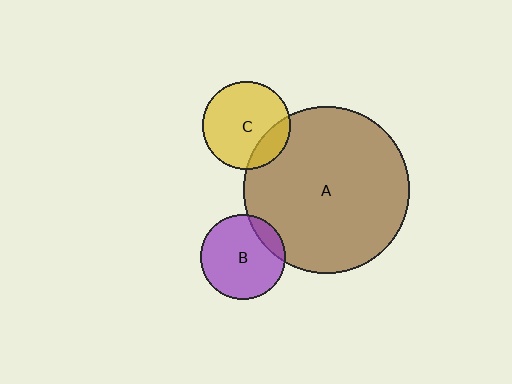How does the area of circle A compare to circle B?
Approximately 3.8 times.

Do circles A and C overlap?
Yes.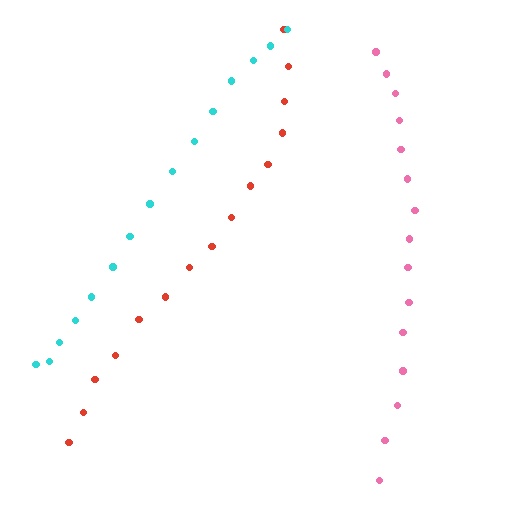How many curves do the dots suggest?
There are 3 distinct paths.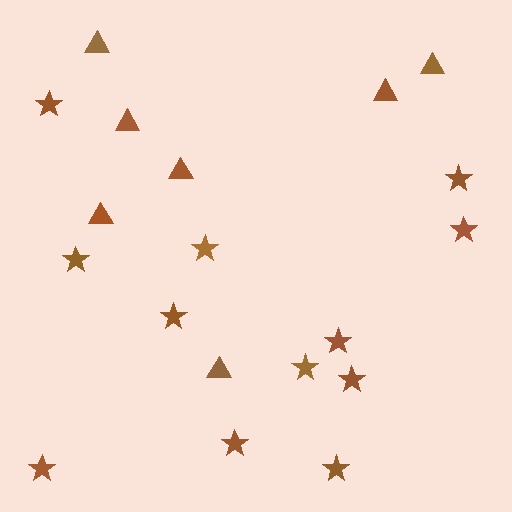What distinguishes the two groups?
There are 2 groups: one group of stars (12) and one group of triangles (7).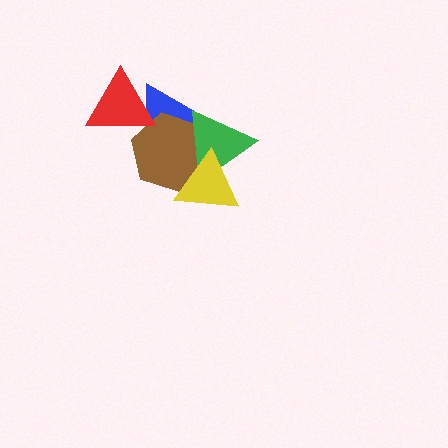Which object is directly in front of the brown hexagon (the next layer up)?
The green triangle is directly in front of the brown hexagon.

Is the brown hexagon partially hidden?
Yes, it is partially covered by another shape.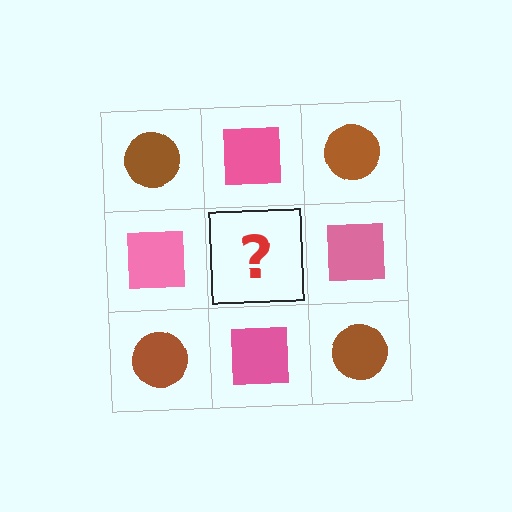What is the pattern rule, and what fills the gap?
The rule is that it alternates brown circle and pink square in a checkerboard pattern. The gap should be filled with a brown circle.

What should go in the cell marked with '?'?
The missing cell should contain a brown circle.